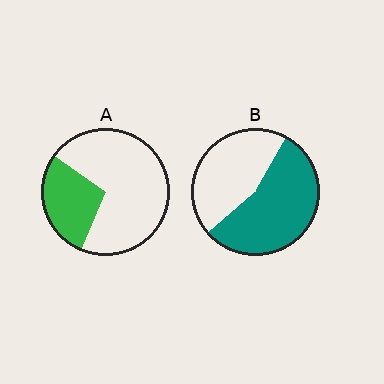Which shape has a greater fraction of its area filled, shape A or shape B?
Shape B.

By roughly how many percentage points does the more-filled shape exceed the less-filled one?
By roughly 25 percentage points (B over A).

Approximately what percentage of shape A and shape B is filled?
A is approximately 30% and B is approximately 55%.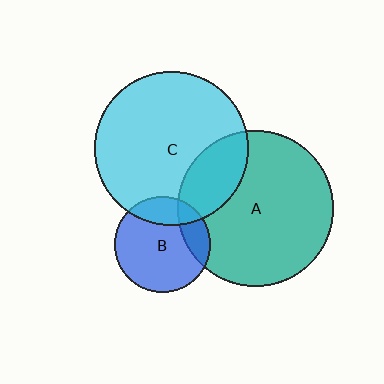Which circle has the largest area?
Circle A (teal).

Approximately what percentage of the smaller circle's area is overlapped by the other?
Approximately 20%.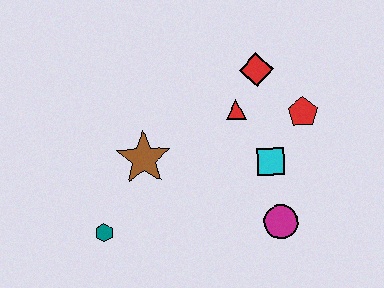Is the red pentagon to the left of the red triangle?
No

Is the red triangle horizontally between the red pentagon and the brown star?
Yes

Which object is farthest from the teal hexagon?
The red pentagon is farthest from the teal hexagon.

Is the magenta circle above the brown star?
No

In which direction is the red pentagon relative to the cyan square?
The red pentagon is above the cyan square.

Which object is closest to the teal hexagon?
The brown star is closest to the teal hexagon.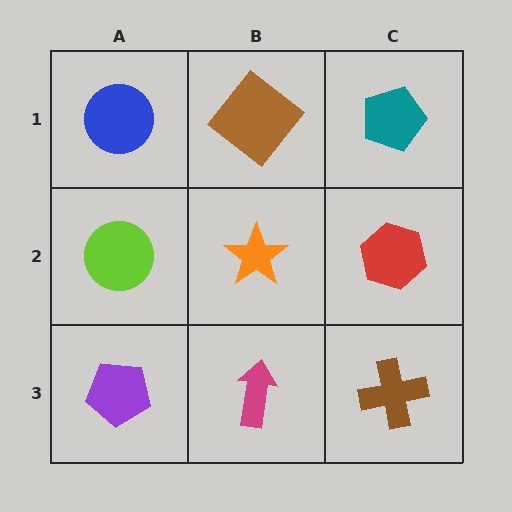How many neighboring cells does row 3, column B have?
3.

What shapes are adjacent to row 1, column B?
An orange star (row 2, column B), a blue circle (row 1, column A), a teal pentagon (row 1, column C).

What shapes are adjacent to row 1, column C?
A red hexagon (row 2, column C), a brown diamond (row 1, column B).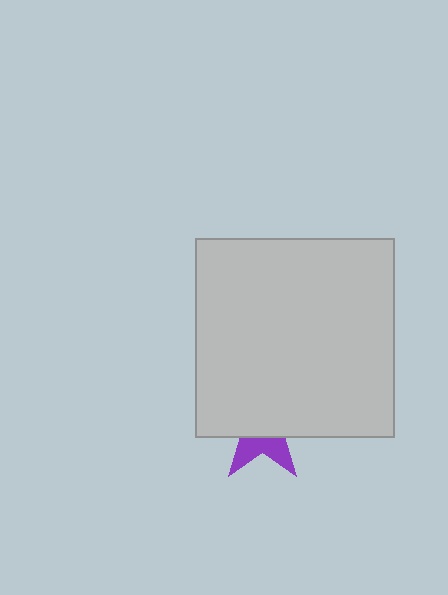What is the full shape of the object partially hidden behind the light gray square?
The partially hidden object is a purple star.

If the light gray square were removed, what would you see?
You would see the complete purple star.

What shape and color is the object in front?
The object in front is a light gray square.